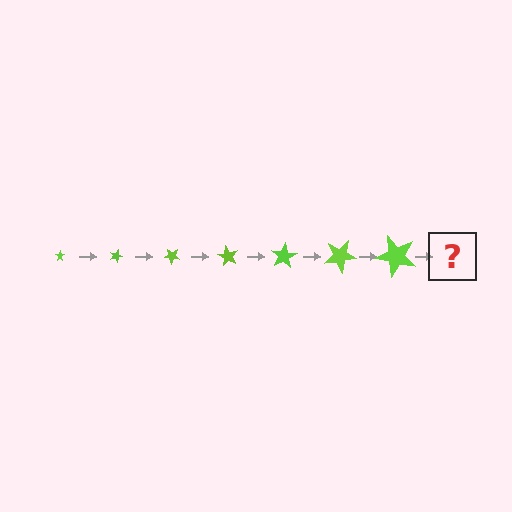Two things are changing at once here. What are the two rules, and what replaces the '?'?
The two rules are that the star grows larger each step and it rotates 20 degrees each step. The '?' should be a star, larger than the previous one and rotated 140 degrees from the start.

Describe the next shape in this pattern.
It should be a star, larger than the previous one and rotated 140 degrees from the start.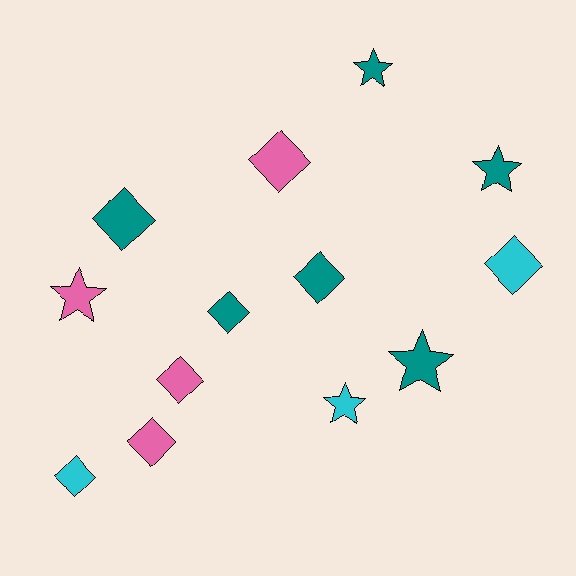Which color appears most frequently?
Teal, with 6 objects.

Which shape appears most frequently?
Diamond, with 8 objects.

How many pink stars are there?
There is 1 pink star.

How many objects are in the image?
There are 13 objects.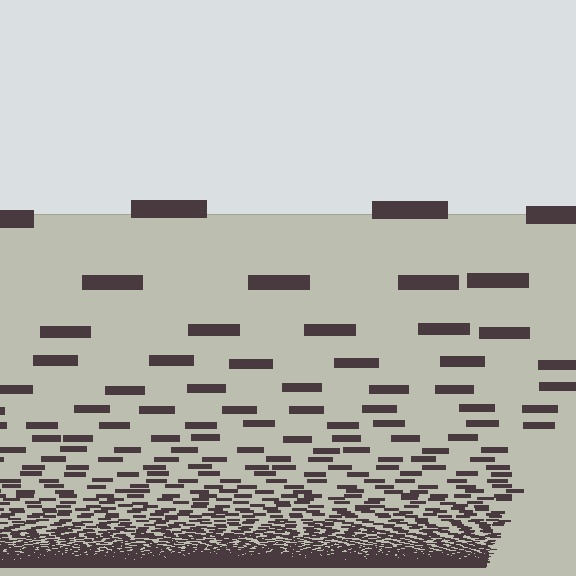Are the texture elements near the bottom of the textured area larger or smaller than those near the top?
Smaller. The gradient is inverted — elements near the bottom are smaller and denser.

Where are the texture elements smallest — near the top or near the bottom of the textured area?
Near the bottom.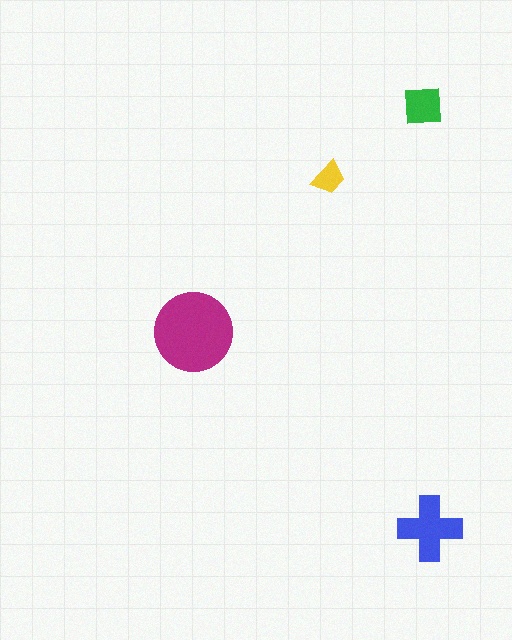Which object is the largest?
The magenta circle.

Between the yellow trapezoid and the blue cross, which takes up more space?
The blue cross.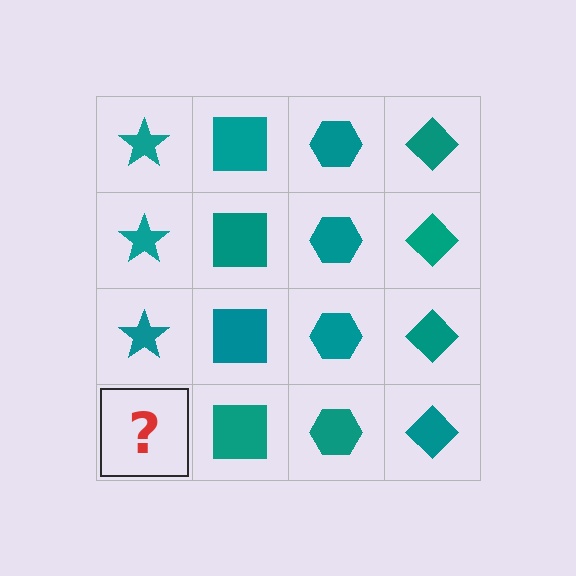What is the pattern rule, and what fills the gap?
The rule is that each column has a consistent shape. The gap should be filled with a teal star.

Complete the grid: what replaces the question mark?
The question mark should be replaced with a teal star.